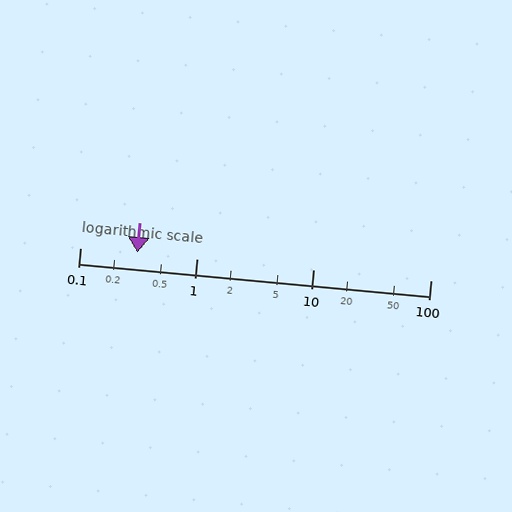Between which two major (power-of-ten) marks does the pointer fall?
The pointer is between 0.1 and 1.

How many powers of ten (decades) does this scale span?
The scale spans 3 decades, from 0.1 to 100.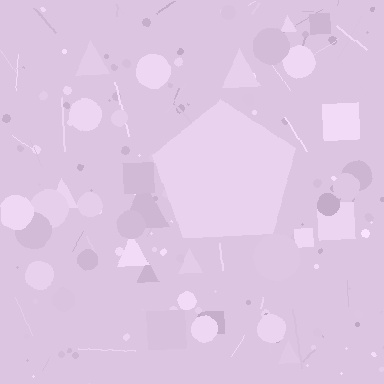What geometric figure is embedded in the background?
A pentagon is embedded in the background.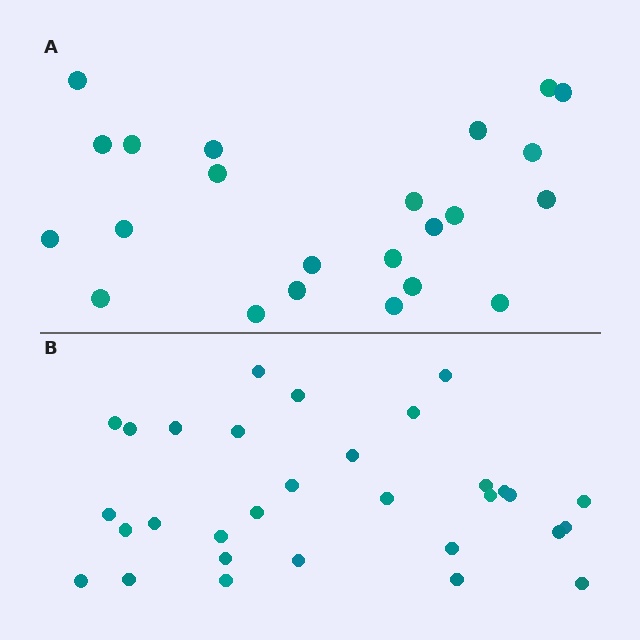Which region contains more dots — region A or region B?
Region B (the bottom region) has more dots.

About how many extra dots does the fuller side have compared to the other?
Region B has roughly 8 or so more dots than region A.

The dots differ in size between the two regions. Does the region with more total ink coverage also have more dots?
No. Region A has more total ink coverage because its dots are larger, but region B actually contains more individual dots. Total area can be misleading — the number of items is what matters here.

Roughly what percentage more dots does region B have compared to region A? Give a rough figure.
About 35% more.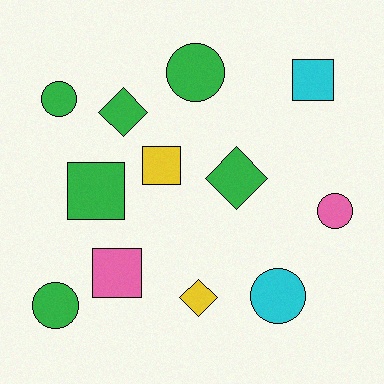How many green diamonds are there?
There are 2 green diamonds.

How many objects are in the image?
There are 12 objects.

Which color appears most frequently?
Green, with 6 objects.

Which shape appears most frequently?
Circle, with 5 objects.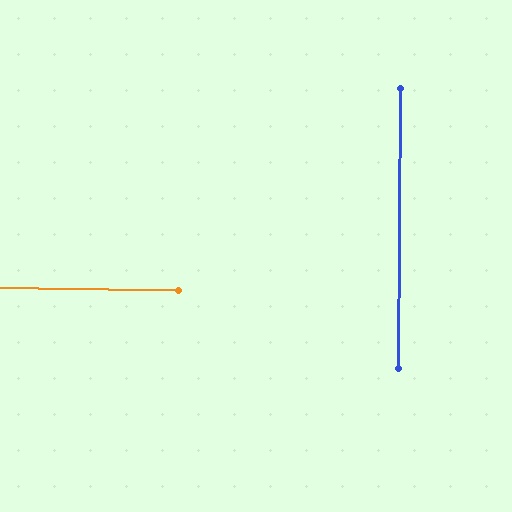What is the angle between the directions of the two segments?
Approximately 90 degrees.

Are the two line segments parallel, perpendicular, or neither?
Perpendicular — they meet at approximately 90°.